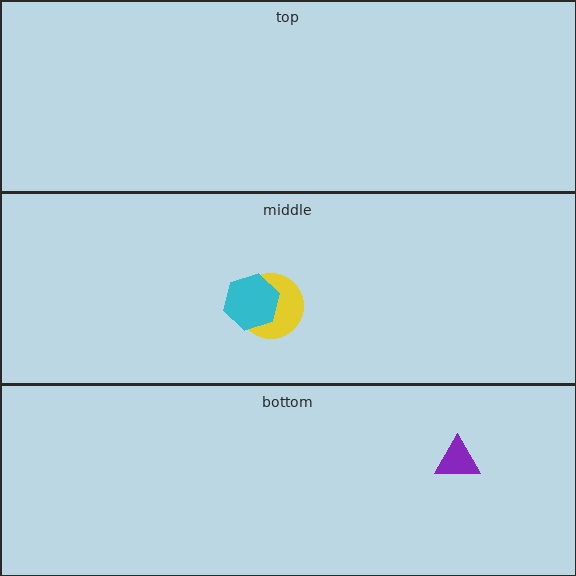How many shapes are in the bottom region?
1.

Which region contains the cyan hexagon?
The middle region.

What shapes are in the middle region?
The yellow circle, the cyan hexagon.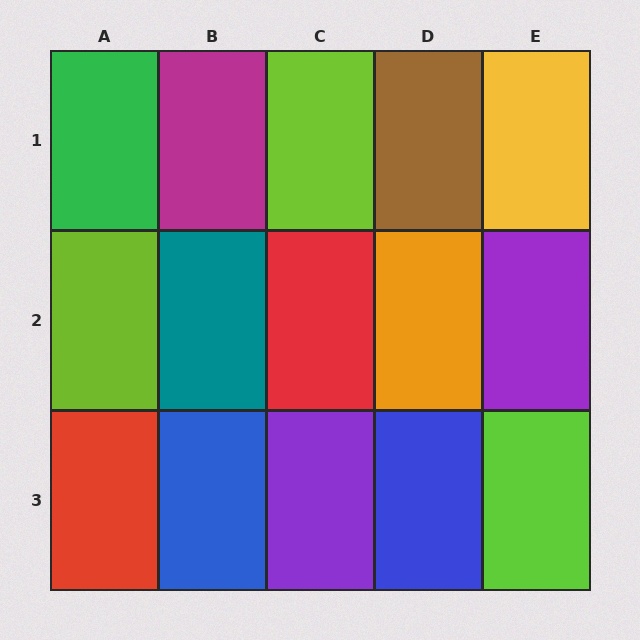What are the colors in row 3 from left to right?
Red, blue, purple, blue, lime.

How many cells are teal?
1 cell is teal.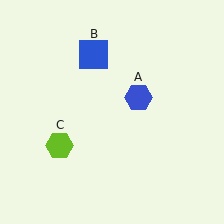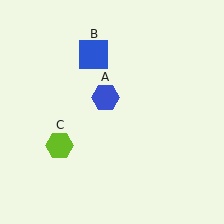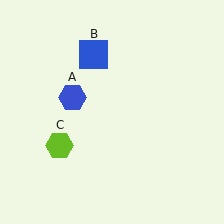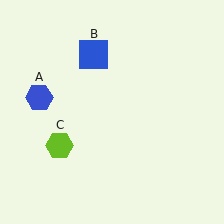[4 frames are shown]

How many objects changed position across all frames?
1 object changed position: blue hexagon (object A).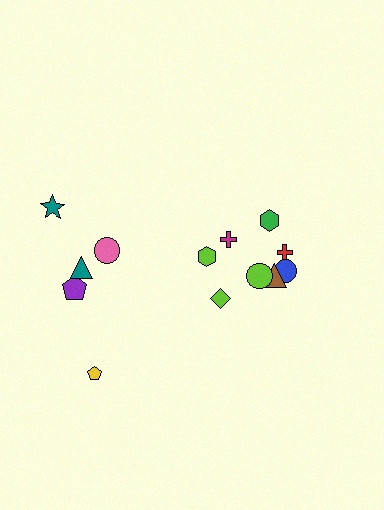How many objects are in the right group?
There are 8 objects.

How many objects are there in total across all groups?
There are 13 objects.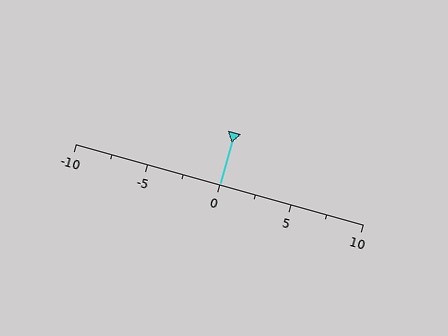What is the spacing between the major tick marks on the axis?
The major ticks are spaced 5 apart.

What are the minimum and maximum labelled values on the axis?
The axis runs from -10 to 10.